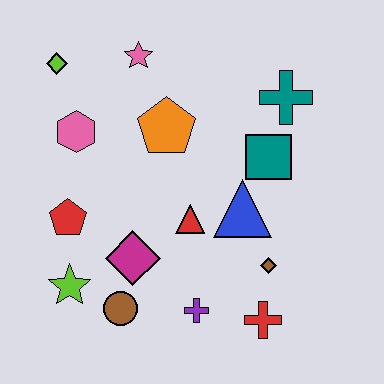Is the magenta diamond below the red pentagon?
Yes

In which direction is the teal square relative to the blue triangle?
The teal square is above the blue triangle.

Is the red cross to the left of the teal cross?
Yes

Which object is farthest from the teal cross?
The lime star is farthest from the teal cross.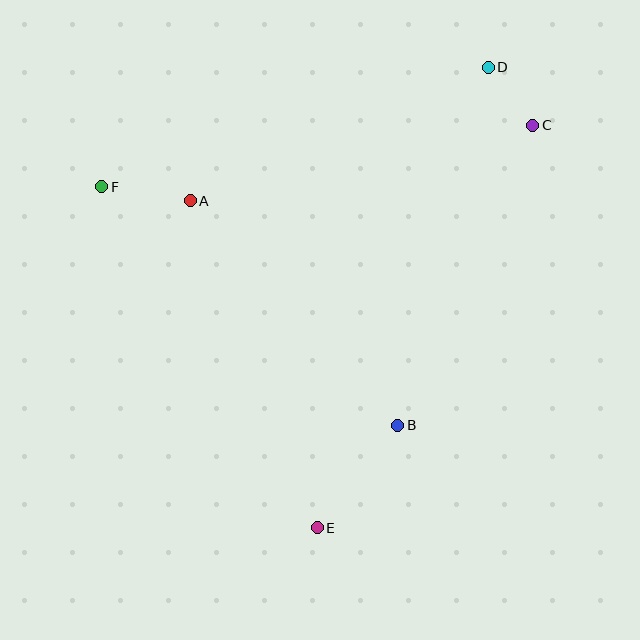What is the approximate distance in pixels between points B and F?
The distance between B and F is approximately 380 pixels.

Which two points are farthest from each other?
Points D and E are farthest from each other.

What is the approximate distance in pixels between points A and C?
The distance between A and C is approximately 350 pixels.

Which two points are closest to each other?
Points C and D are closest to each other.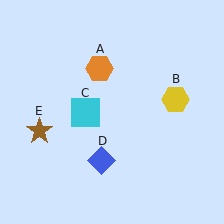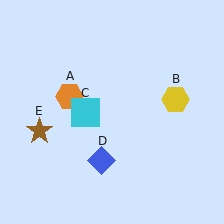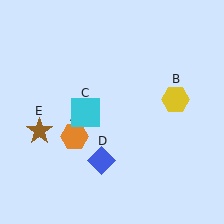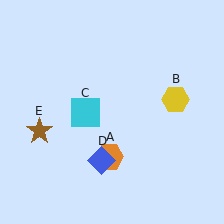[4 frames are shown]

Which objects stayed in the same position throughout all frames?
Yellow hexagon (object B) and cyan square (object C) and blue diamond (object D) and brown star (object E) remained stationary.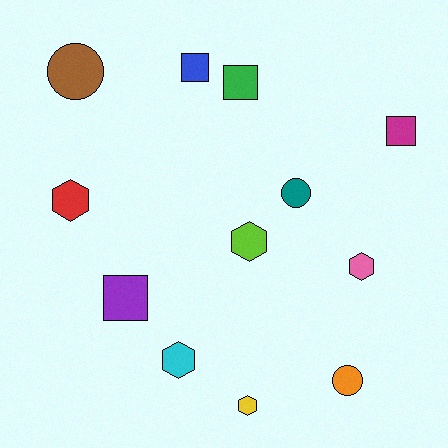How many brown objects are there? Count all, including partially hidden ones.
There is 1 brown object.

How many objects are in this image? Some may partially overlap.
There are 12 objects.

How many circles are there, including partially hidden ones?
There are 3 circles.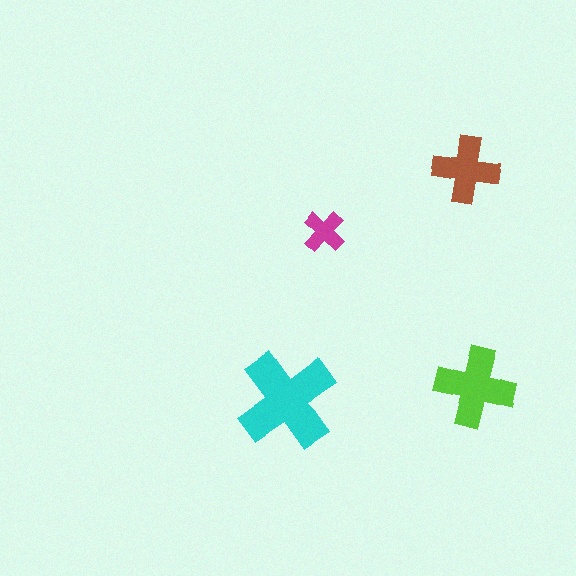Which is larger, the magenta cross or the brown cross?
The brown one.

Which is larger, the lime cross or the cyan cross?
The cyan one.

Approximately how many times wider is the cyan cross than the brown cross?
About 1.5 times wider.